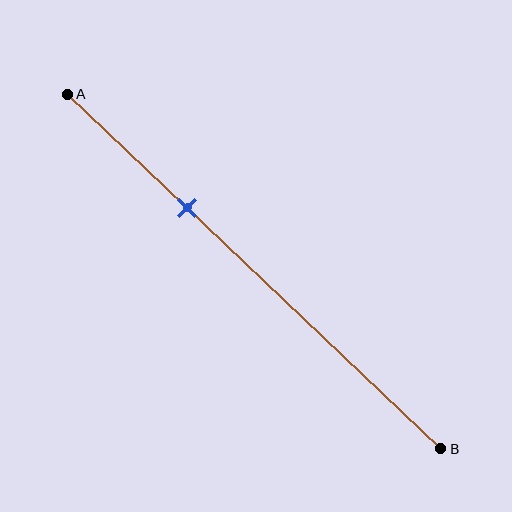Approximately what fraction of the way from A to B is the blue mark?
The blue mark is approximately 30% of the way from A to B.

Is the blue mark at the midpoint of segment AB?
No, the mark is at about 30% from A, not at the 50% midpoint.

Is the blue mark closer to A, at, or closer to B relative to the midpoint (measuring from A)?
The blue mark is closer to point A than the midpoint of segment AB.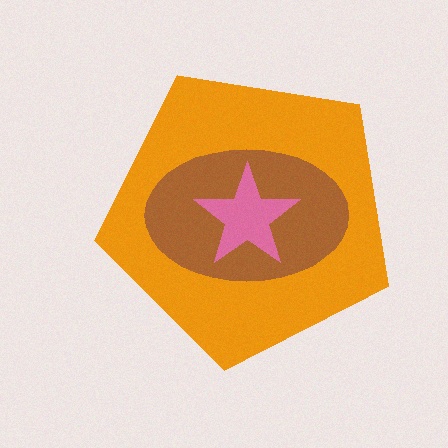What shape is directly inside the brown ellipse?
The pink star.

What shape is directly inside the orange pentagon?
The brown ellipse.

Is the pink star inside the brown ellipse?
Yes.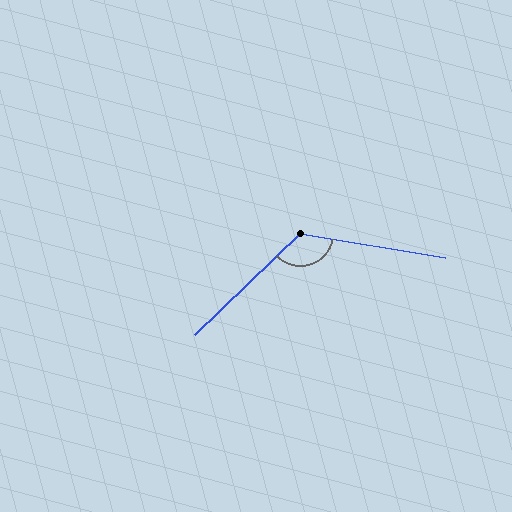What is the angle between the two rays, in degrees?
Approximately 127 degrees.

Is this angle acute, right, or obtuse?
It is obtuse.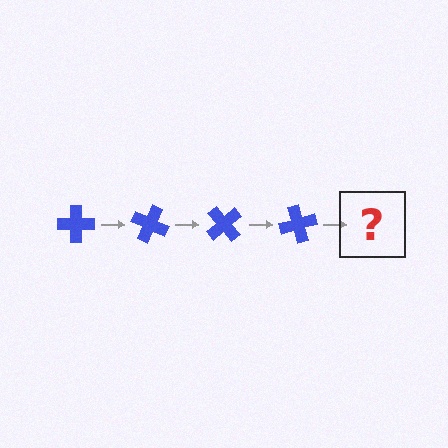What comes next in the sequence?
The next element should be a blue cross rotated 100 degrees.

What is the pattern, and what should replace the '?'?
The pattern is that the cross rotates 25 degrees each step. The '?' should be a blue cross rotated 100 degrees.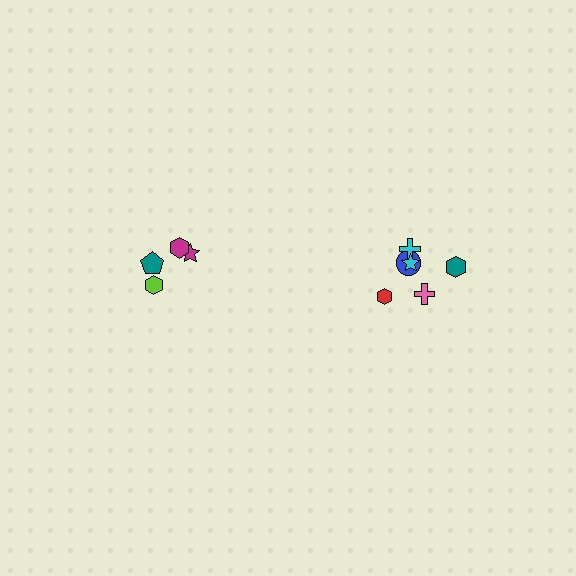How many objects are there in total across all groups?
There are 10 objects.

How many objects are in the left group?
There are 4 objects.